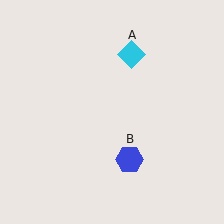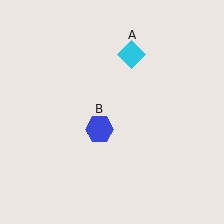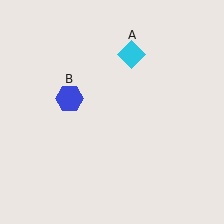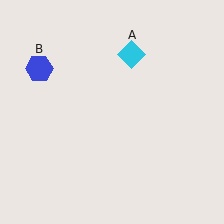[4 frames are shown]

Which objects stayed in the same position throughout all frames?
Cyan diamond (object A) remained stationary.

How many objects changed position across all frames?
1 object changed position: blue hexagon (object B).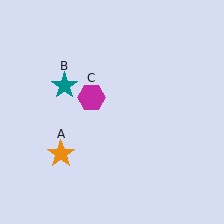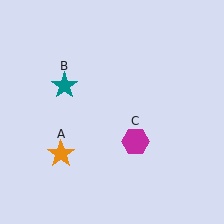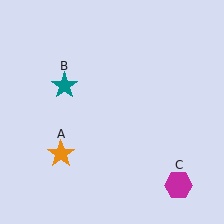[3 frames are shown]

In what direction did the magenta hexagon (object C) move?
The magenta hexagon (object C) moved down and to the right.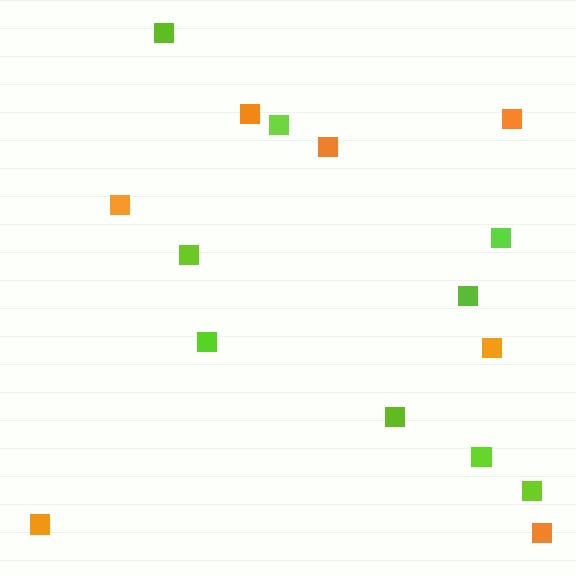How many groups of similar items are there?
There are 2 groups: one group of lime squares (9) and one group of orange squares (7).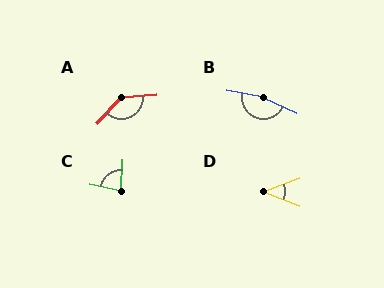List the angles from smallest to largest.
D (43°), C (80°), A (136°), B (165°).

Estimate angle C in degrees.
Approximately 80 degrees.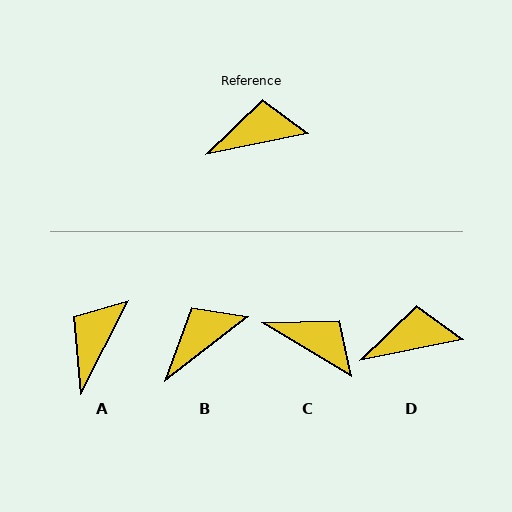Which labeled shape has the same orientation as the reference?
D.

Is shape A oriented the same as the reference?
No, it is off by about 52 degrees.